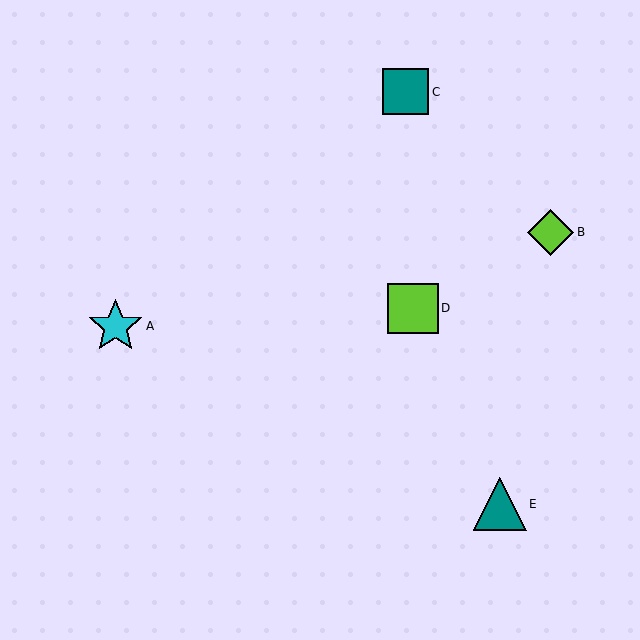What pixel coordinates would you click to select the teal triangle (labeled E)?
Click at (500, 504) to select the teal triangle E.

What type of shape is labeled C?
Shape C is a teal square.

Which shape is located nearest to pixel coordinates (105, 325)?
The cyan star (labeled A) at (115, 326) is nearest to that location.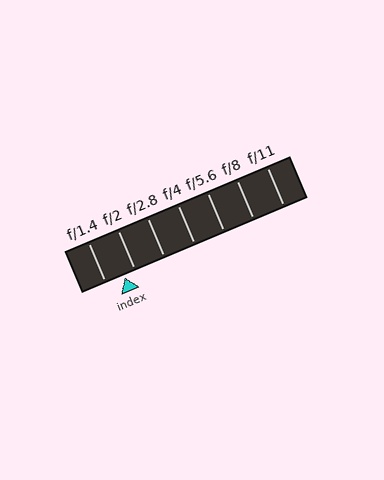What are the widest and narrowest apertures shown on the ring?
The widest aperture shown is f/1.4 and the narrowest is f/11.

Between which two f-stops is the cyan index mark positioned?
The index mark is between f/1.4 and f/2.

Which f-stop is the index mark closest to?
The index mark is closest to f/2.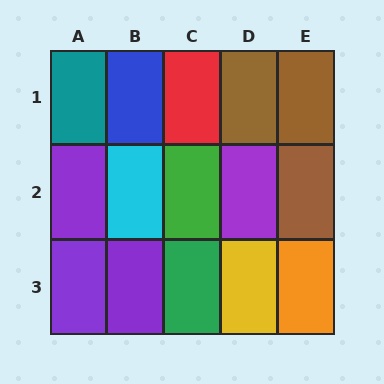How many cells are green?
2 cells are green.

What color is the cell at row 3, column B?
Purple.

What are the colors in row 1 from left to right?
Teal, blue, red, brown, brown.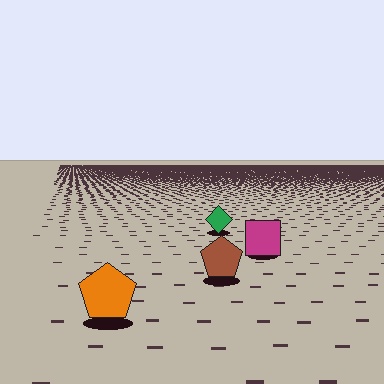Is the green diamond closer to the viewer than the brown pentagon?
No. The brown pentagon is closer — you can tell from the texture gradient: the ground texture is coarser near it.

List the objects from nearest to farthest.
From nearest to farthest: the orange pentagon, the brown pentagon, the magenta square, the green diamond.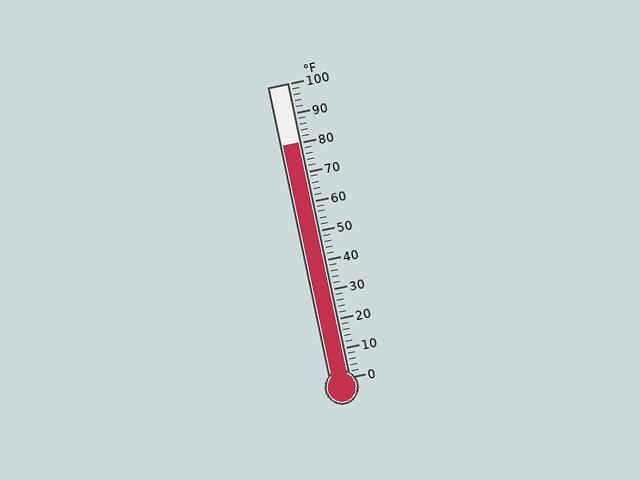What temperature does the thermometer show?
The thermometer shows approximately 80°F.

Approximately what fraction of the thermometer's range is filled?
The thermometer is filled to approximately 80% of its range.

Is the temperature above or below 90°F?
The temperature is below 90°F.